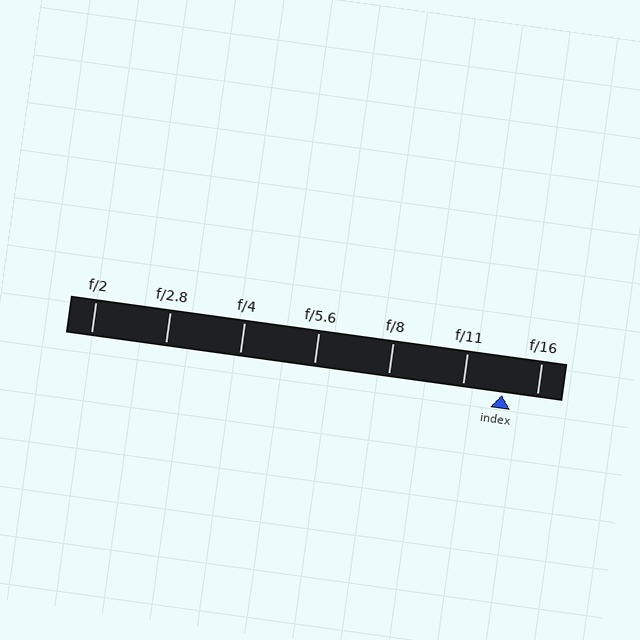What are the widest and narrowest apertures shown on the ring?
The widest aperture shown is f/2 and the narrowest is f/16.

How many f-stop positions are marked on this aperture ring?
There are 7 f-stop positions marked.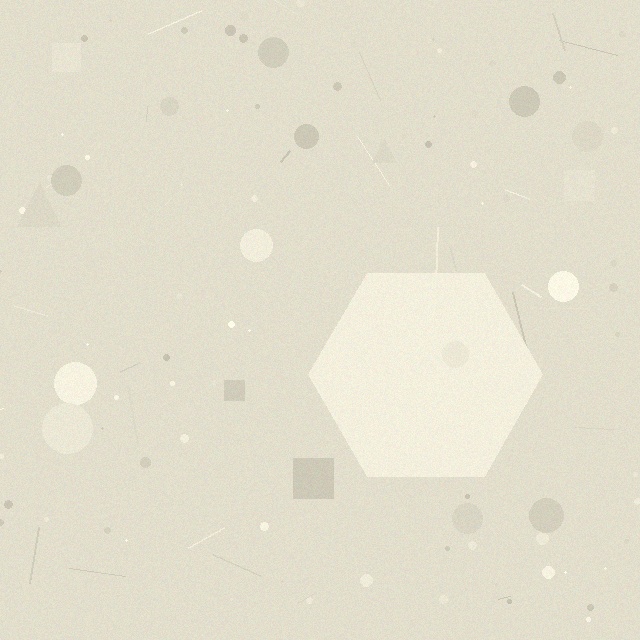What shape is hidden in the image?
A hexagon is hidden in the image.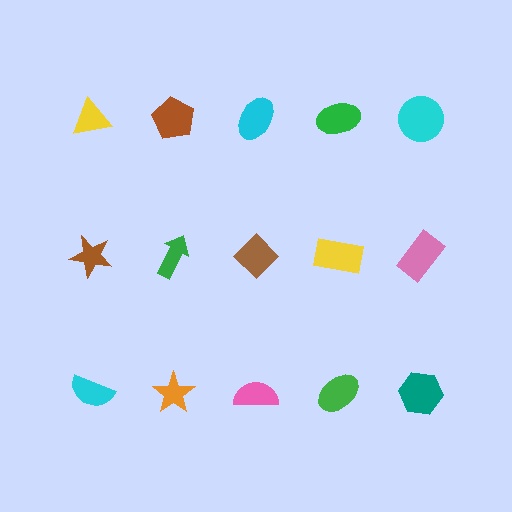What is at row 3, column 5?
A teal hexagon.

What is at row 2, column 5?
A pink rectangle.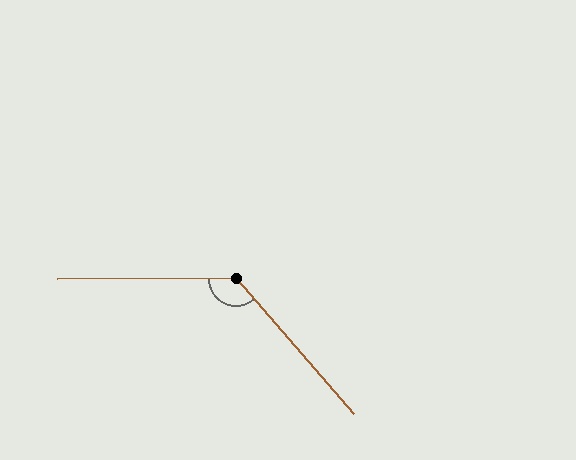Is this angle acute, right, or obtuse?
It is obtuse.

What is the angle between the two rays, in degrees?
Approximately 131 degrees.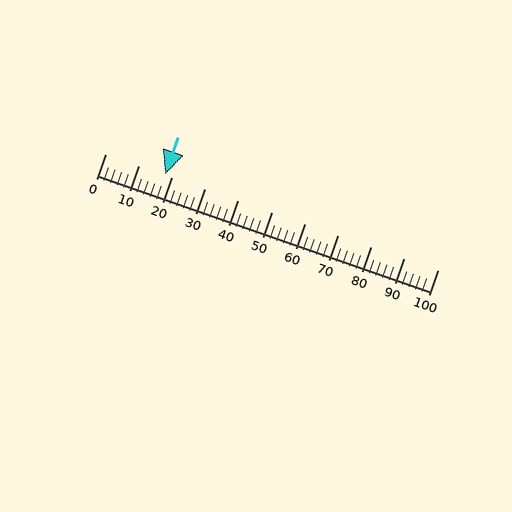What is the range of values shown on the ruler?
The ruler shows values from 0 to 100.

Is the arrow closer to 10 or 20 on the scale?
The arrow is closer to 20.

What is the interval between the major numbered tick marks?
The major tick marks are spaced 10 units apart.